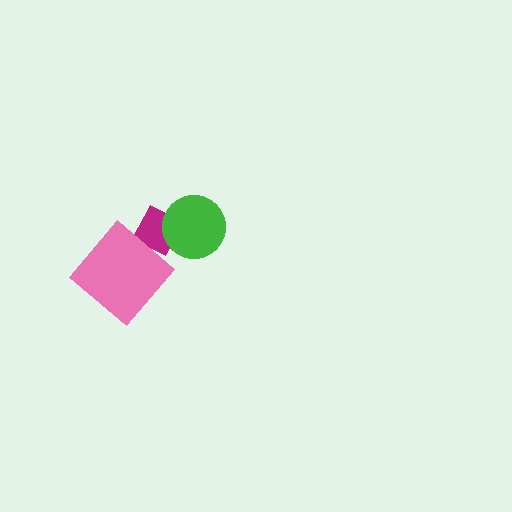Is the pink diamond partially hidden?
No, no other shape covers it.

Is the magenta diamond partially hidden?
Yes, it is partially covered by another shape.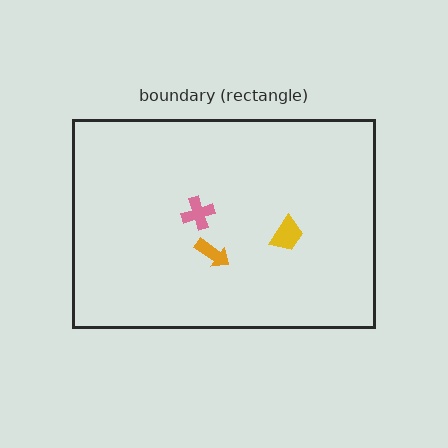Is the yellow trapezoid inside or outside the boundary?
Inside.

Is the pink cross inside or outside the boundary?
Inside.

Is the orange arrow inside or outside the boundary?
Inside.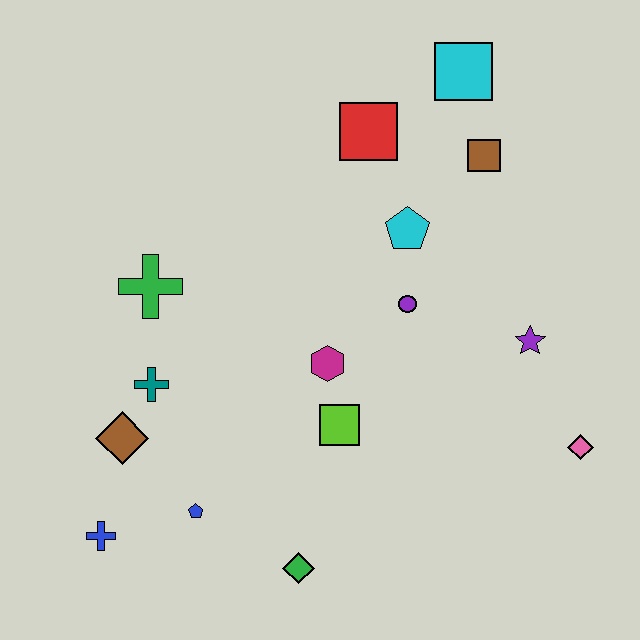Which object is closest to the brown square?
The cyan square is closest to the brown square.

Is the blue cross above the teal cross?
No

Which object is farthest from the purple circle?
The blue cross is farthest from the purple circle.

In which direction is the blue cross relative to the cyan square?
The blue cross is below the cyan square.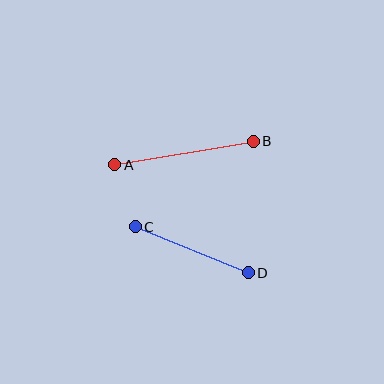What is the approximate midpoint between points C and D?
The midpoint is at approximately (192, 250) pixels.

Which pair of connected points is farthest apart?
Points A and B are farthest apart.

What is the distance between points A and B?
The distance is approximately 141 pixels.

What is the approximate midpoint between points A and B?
The midpoint is at approximately (184, 153) pixels.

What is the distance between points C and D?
The distance is approximately 122 pixels.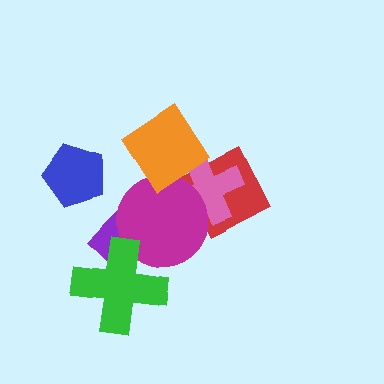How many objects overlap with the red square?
2 objects overlap with the red square.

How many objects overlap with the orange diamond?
2 objects overlap with the orange diamond.